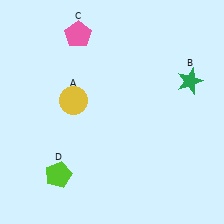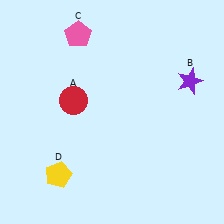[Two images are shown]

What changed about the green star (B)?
In Image 1, B is green. In Image 2, it changed to purple.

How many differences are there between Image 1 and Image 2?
There are 3 differences between the two images.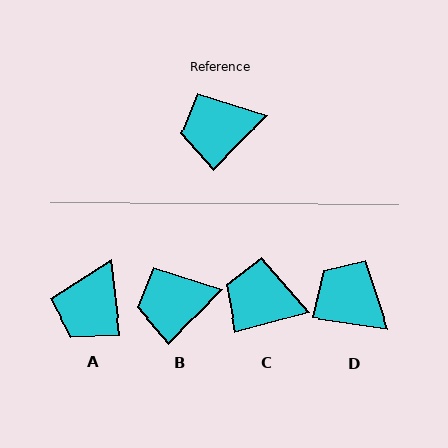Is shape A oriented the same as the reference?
No, it is off by about 50 degrees.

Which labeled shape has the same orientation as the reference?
B.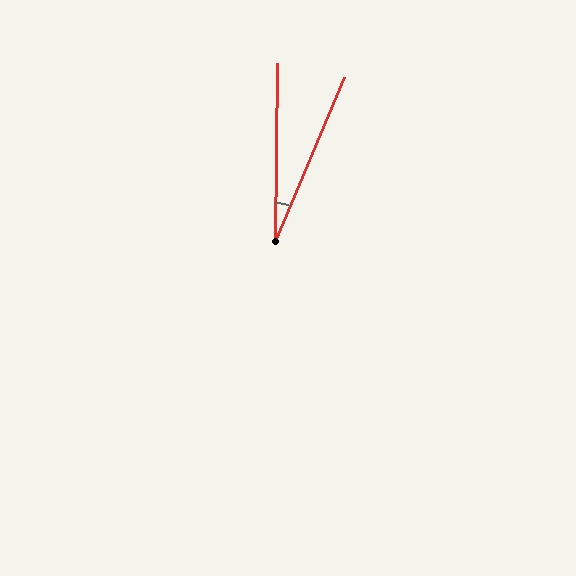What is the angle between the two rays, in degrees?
Approximately 22 degrees.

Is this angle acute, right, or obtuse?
It is acute.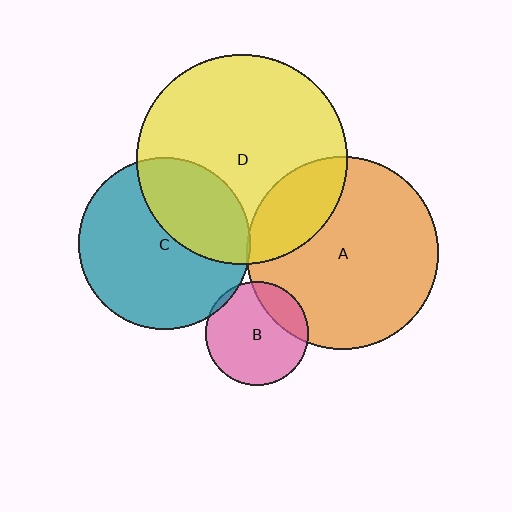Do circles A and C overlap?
Yes.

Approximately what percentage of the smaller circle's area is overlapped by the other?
Approximately 5%.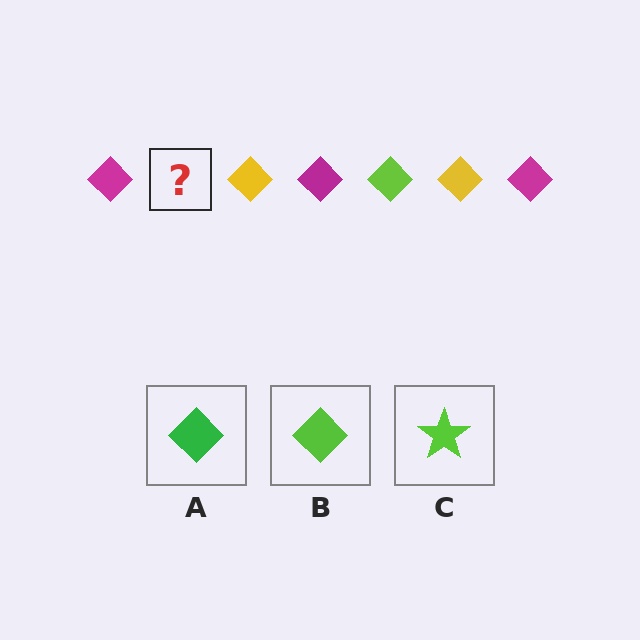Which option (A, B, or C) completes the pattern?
B.